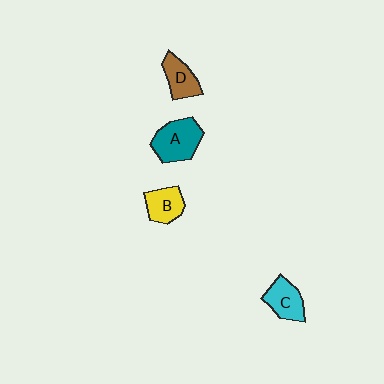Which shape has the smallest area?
Shape D (brown).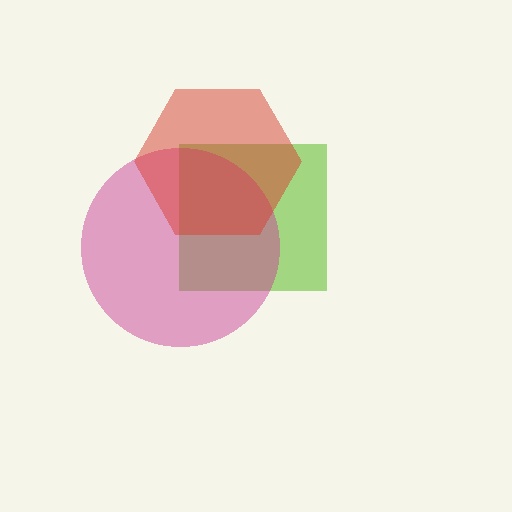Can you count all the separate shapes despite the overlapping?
Yes, there are 3 separate shapes.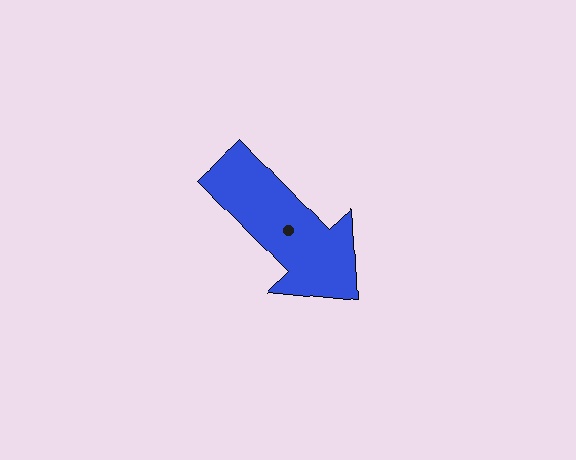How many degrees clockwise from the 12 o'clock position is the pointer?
Approximately 136 degrees.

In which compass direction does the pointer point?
Southeast.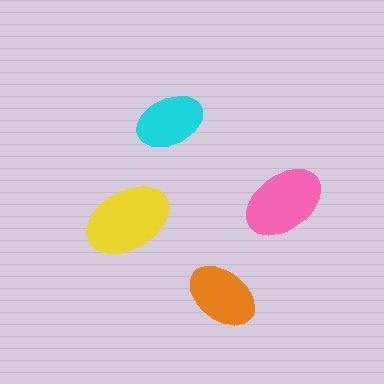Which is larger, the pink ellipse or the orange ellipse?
The pink one.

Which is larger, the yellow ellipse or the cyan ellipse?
The yellow one.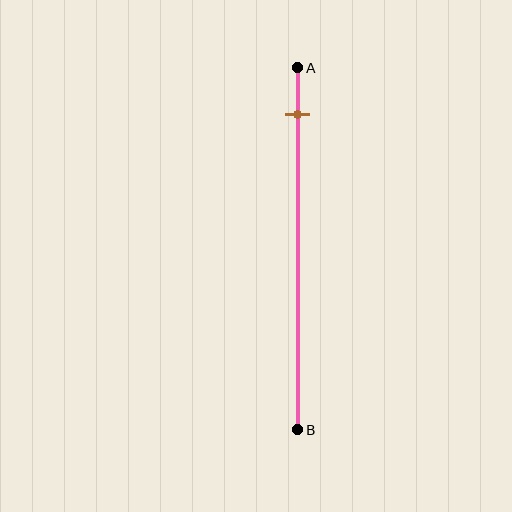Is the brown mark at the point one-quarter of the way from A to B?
No, the mark is at about 15% from A, not at the 25% one-quarter point.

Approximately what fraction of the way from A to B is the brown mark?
The brown mark is approximately 15% of the way from A to B.